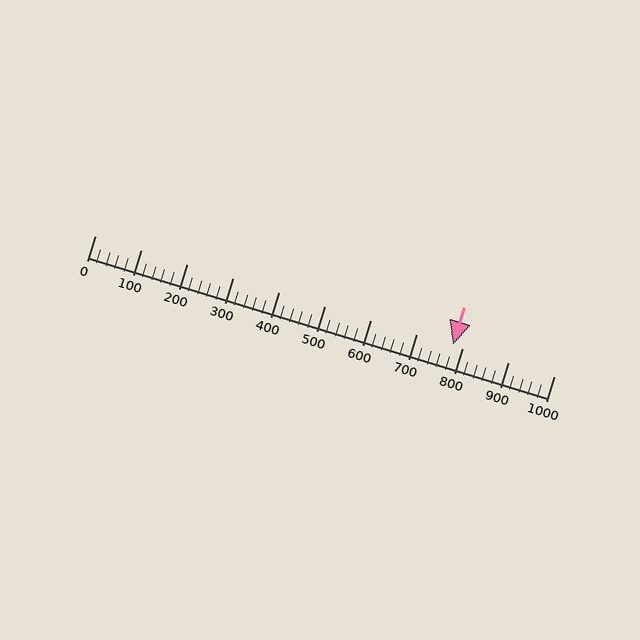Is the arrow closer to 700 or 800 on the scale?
The arrow is closer to 800.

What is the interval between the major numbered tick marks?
The major tick marks are spaced 100 units apart.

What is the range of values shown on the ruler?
The ruler shows values from 0 to 1000.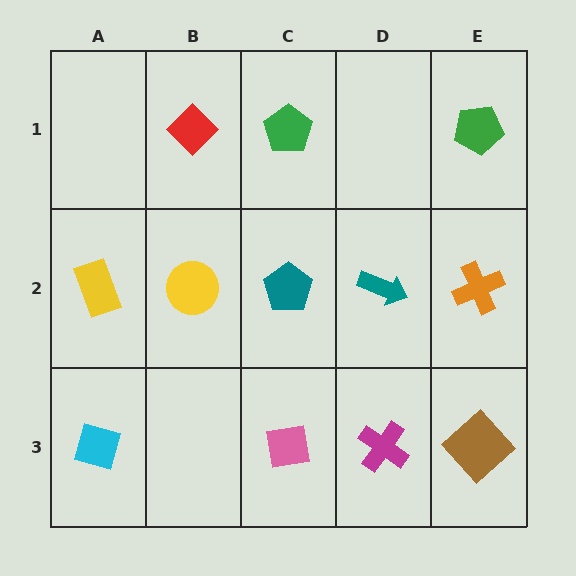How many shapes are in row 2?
5 shapes.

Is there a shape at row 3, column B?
No, that cell is empty.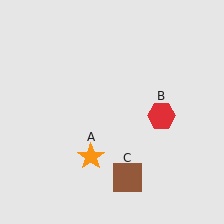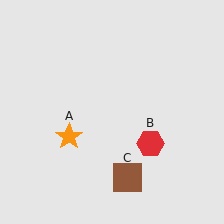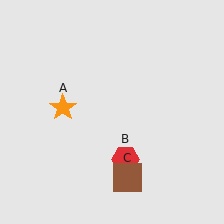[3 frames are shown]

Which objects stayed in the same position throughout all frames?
Brown square (object C) remained stationary.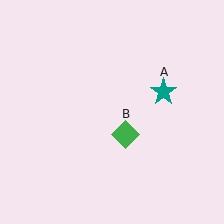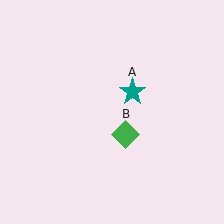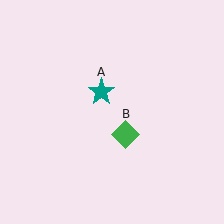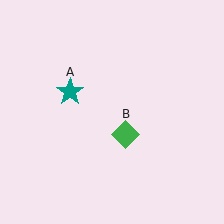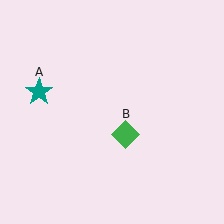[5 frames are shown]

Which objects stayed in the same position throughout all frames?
Green diamond (object B) remained stationary.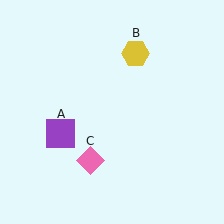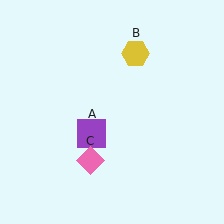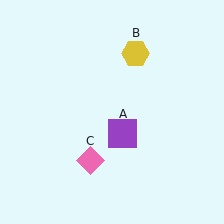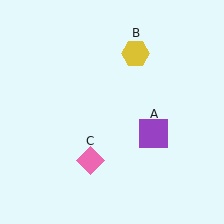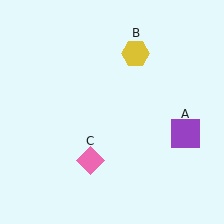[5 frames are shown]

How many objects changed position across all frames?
1 object changed position: purple square (object A).